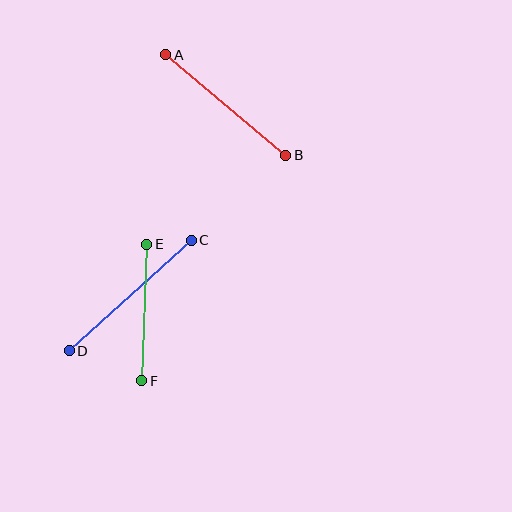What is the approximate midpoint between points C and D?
The midpoint is at approximately (130, 296) pixels.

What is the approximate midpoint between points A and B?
The midpoint is at approximately (226, 105) pixels.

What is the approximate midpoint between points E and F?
The midpoint is at approximately (144, 313) pixels.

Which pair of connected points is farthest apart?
Points C and D are farthest apart.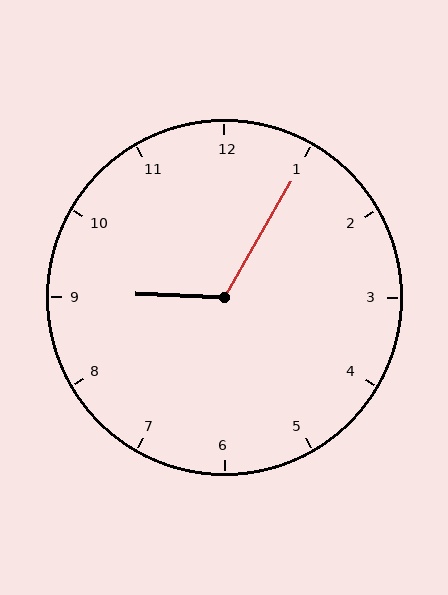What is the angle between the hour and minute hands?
Approximately 118 degrees.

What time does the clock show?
9:05.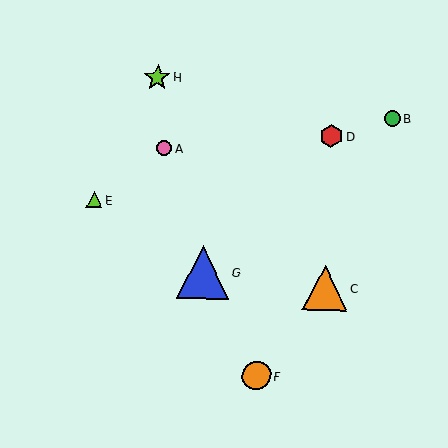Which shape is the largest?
The blue triangle (labeled G) is the largest.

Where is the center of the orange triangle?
The center of the orange triangle is at (325, 288).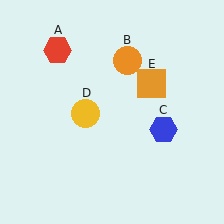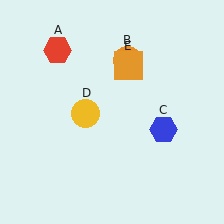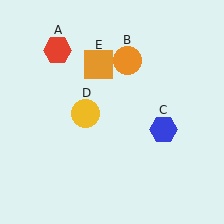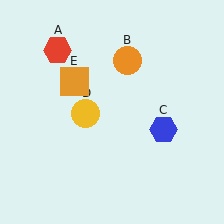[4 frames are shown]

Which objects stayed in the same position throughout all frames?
Red hexagon (object A) and orange circle (object B) and blue hexagon (object C) and yellow circle (object D) remained stationary.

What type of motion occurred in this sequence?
The orange square (object E) rotated counterclockwise around the center of the scene.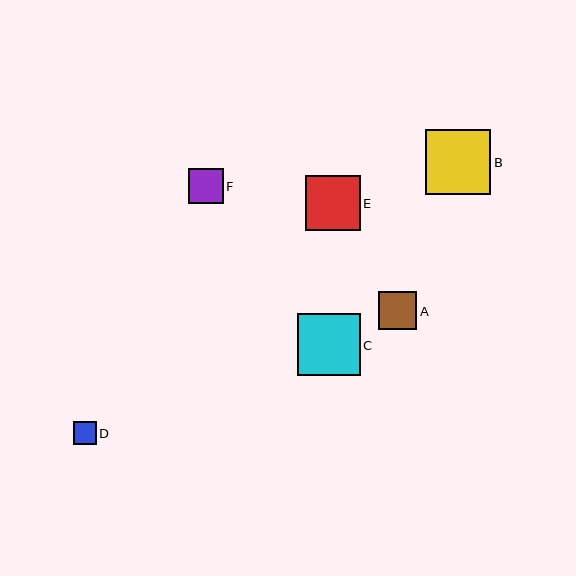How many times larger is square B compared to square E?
Square B is approximately 1.2 times the size of square E.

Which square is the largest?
Square B is the largest with a size of approximately 65 pixels.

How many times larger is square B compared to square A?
Square B is approximately 1.7 times the size of square A.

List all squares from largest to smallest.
From largest to smallest: B, C, E, A, F, D.